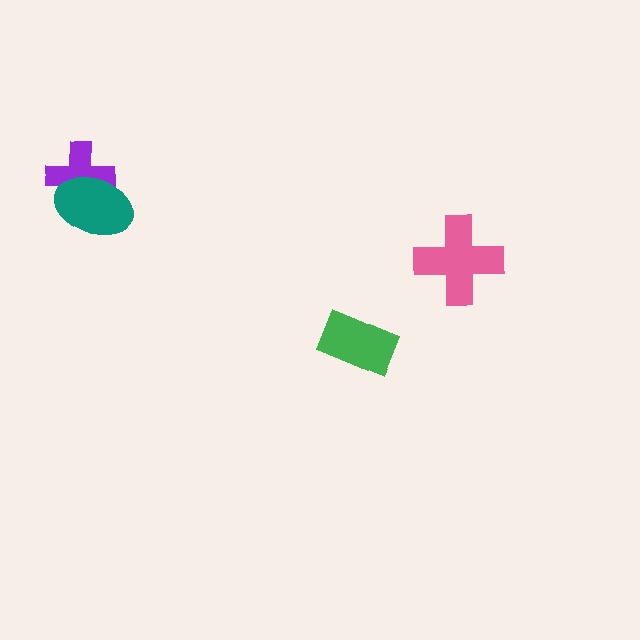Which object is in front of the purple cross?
The teal ellipse is in front of the purple cross.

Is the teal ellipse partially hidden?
No, no other shape covers it.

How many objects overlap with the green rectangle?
0 objects overlap with the green rectangle.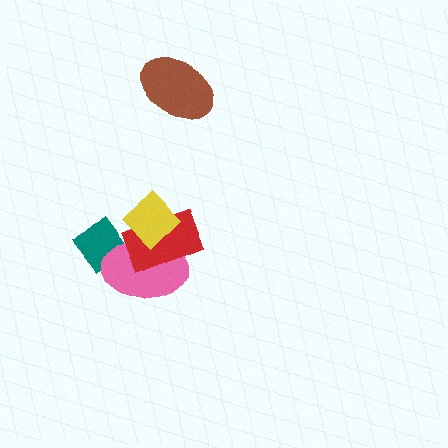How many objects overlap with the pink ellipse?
3 objects overlap with the pink ellipse.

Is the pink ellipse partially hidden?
Yes, it is partially covered by another shape.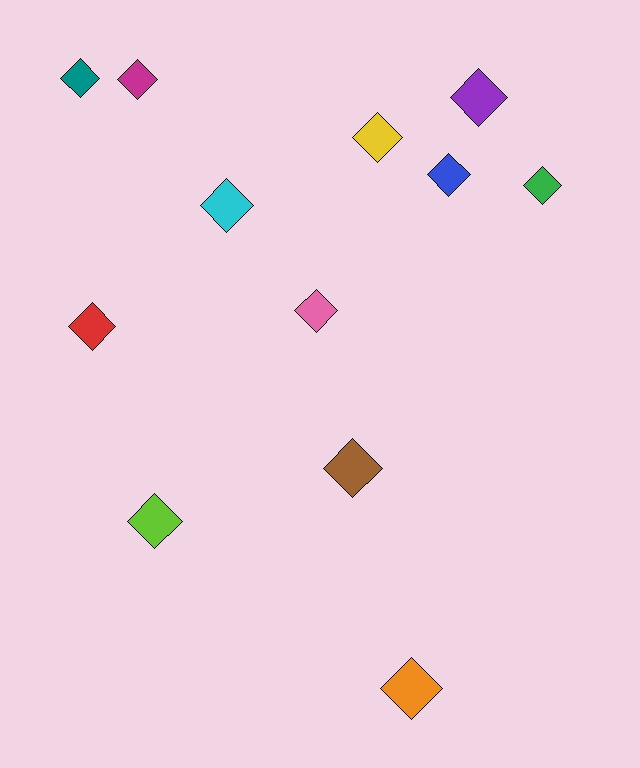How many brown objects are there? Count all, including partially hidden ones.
There is 1 brown object.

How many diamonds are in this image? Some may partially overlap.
There are 12 diamonds.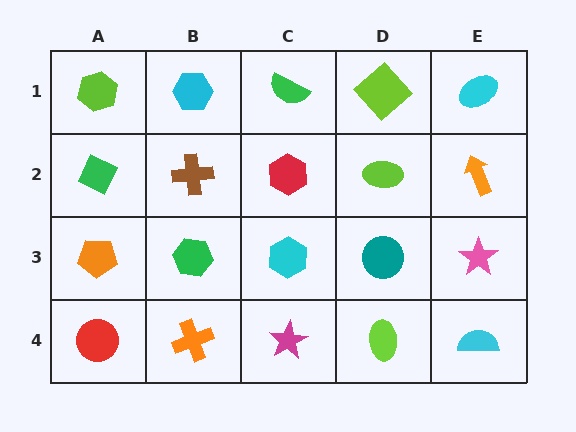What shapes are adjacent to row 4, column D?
A teal circle (row 3, column D), a magenta star (row 4, column C), a cyan semicircle (row 4, column E).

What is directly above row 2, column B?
A cyan hexagon.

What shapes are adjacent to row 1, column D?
A lime ellipse (row 2, column D), a green semicircle (row 1, column C), a cyan ellipse (row 1, column E).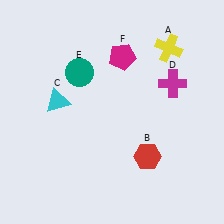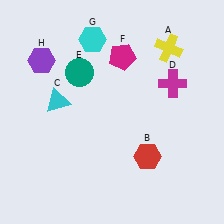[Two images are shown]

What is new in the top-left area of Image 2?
A purple hexagon (H) was added in the top-left area of Image 2.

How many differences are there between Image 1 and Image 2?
There are 2 differences between the two images.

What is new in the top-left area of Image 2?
A cyan hexagon (G) was added in the top-left area of Image 2.